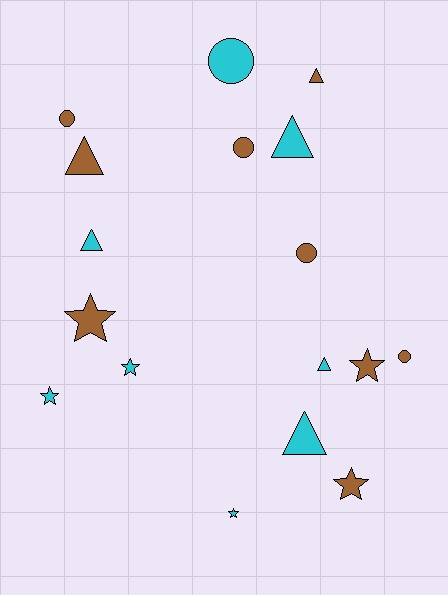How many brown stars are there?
There are 3 brown stars.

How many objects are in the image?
There are 17 objects.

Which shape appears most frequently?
Triangle, with 6 objects.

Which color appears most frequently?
Brown, with 9 objects.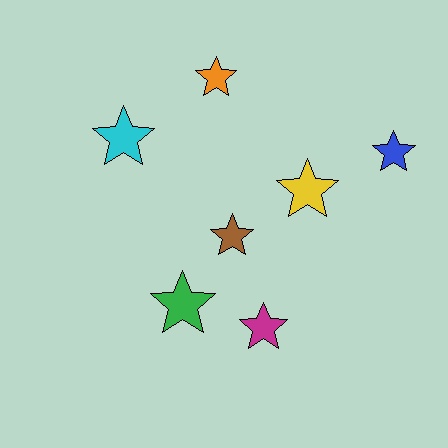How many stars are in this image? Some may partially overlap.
There are 7 stars.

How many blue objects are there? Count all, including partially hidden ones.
There is 1 blue object.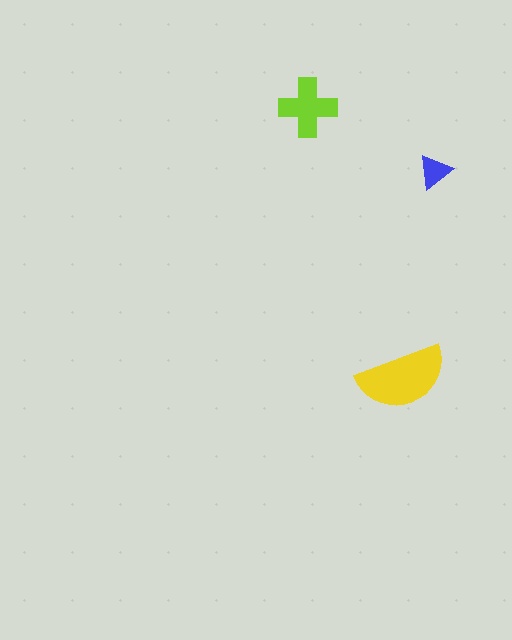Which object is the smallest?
The blue triangle.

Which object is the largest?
The yellow semicircle.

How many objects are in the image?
There are 3 objects in the image.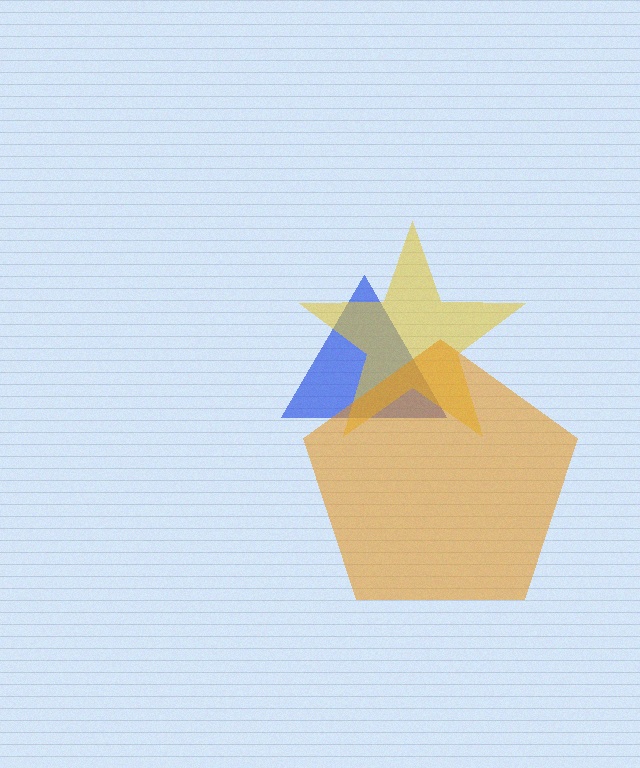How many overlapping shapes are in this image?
There are 3 overlapping shapes in the image.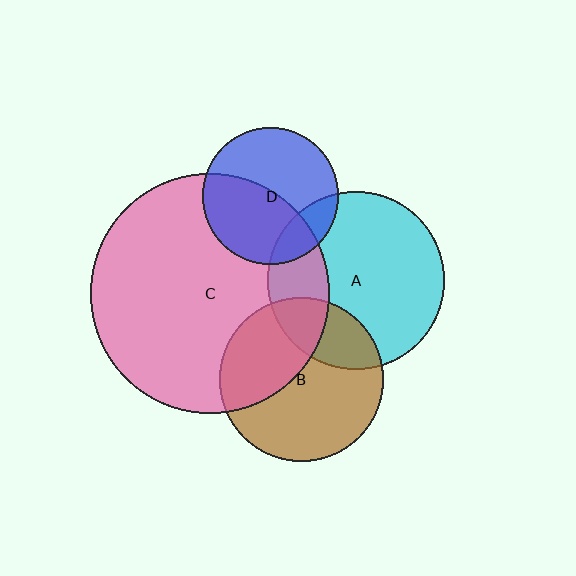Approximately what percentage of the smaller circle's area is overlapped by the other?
Approximately 25%.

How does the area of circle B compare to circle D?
Approximately 1.4 times.